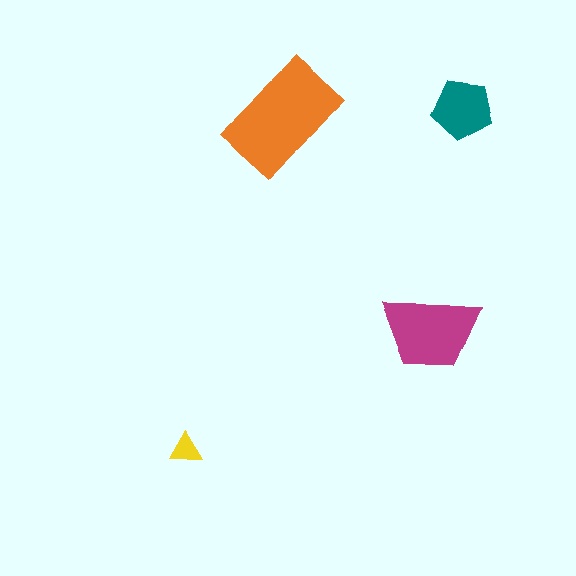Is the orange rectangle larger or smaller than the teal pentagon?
Larger.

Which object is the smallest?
The yellow triangle.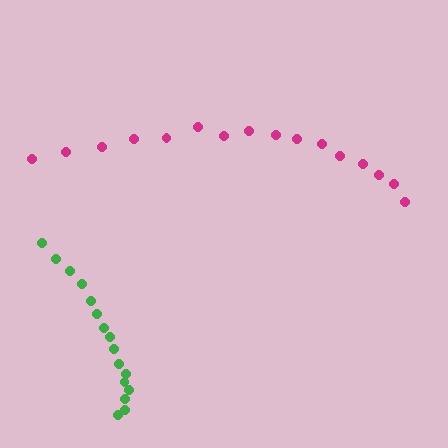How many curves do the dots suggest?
There are 2 distinct paths.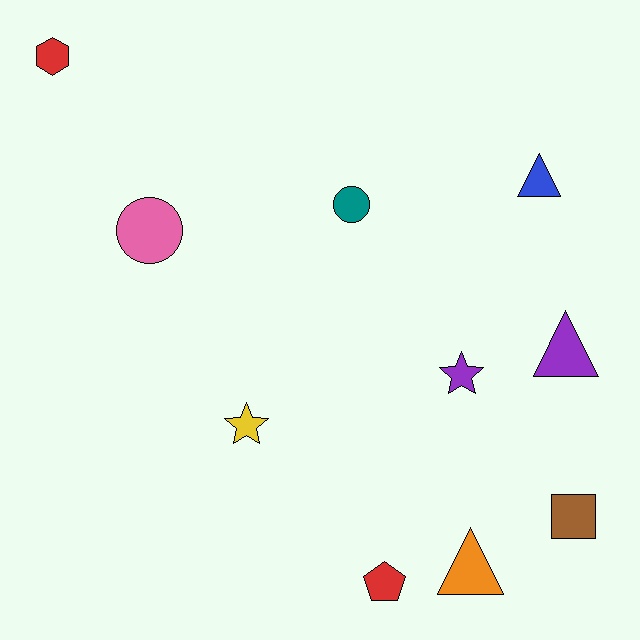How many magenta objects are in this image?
There are no magenta objects.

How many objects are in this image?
There are 10 objects.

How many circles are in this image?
There are 2 circles.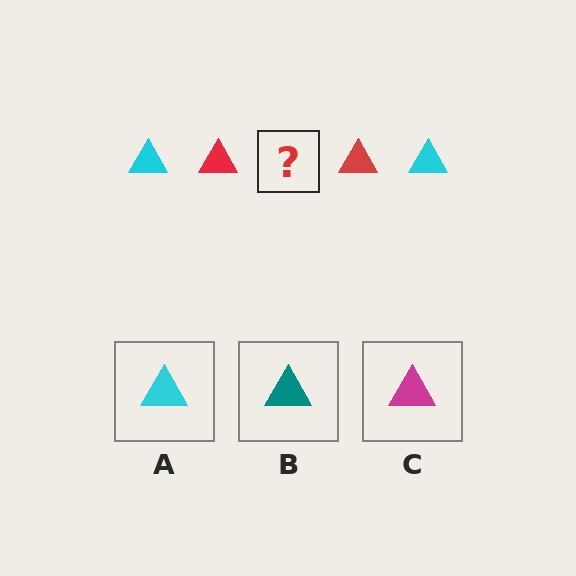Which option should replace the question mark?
Option A.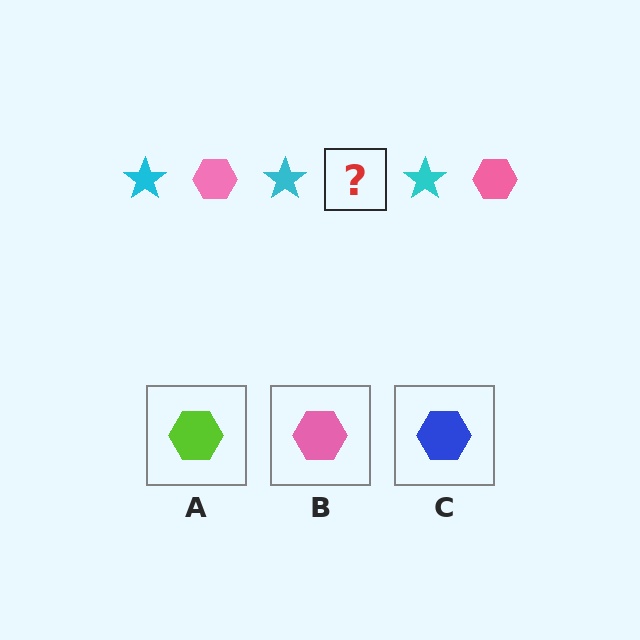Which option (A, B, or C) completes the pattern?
B.